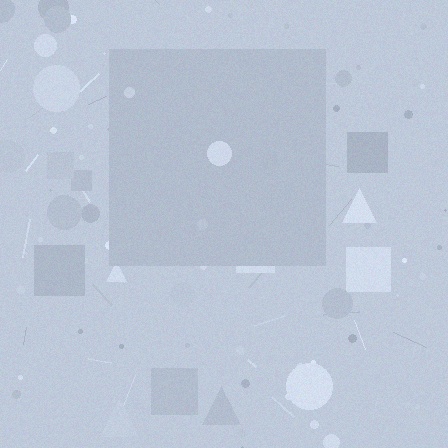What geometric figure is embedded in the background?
A square is embedded in the background.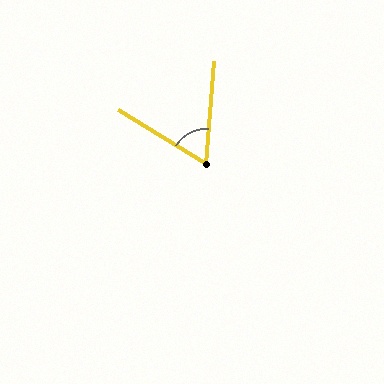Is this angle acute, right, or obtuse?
It is acute.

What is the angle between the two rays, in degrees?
Approximately 63 degrees.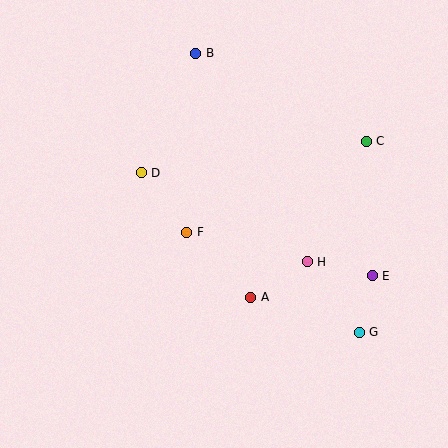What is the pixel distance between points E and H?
The distance between E and H is 66 pixels.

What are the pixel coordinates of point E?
Point E is at (372, 276).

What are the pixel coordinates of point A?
Point A is at (251, 297).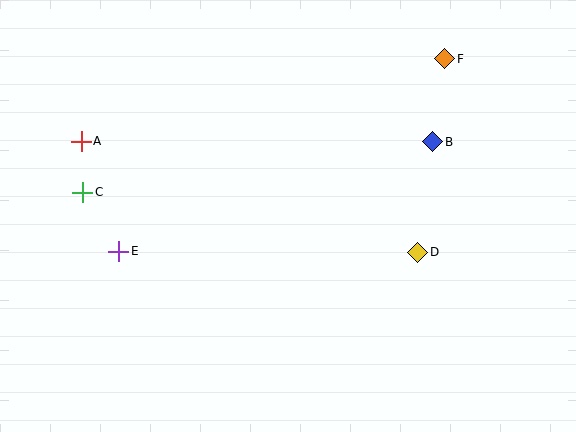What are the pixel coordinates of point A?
Point A is at (81, 141).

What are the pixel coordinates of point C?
Point C is at (83, 192).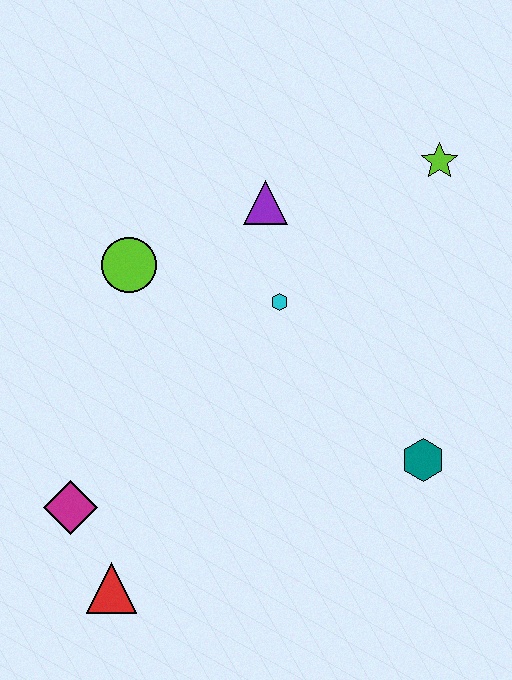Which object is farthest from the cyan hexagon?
The red triangle is farthest from the cyan hexagon.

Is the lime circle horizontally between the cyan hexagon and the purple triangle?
No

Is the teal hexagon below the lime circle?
Yes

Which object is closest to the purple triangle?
The cyan hexagon is closest to the purple triangle.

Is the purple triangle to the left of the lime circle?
No